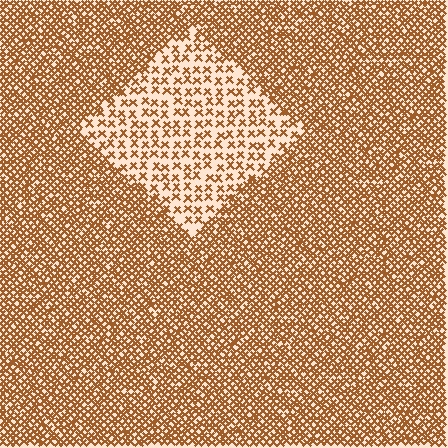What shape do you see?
I see a diamond.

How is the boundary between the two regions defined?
The boundary is defined by a change in element density (approximately 2.5x ratio). All elements are the same color, size, and shape.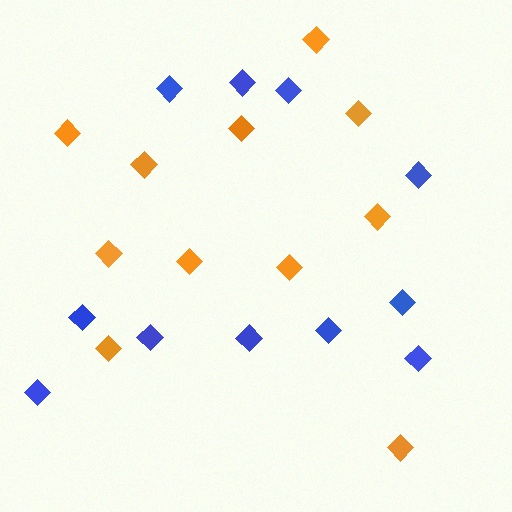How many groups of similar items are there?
There are 2 groups: one group of orange diamonds (11) and one group of blue diamonds (11).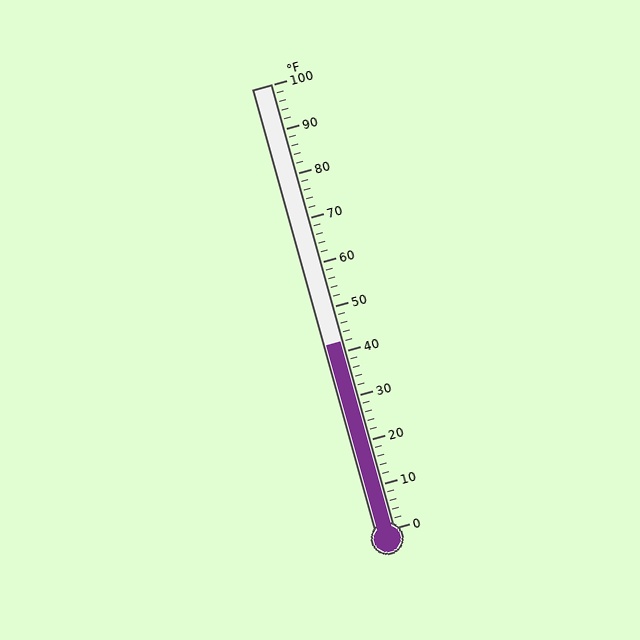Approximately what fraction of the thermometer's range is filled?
The thermometer is filled to approximately 40% of its range.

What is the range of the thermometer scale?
The thermometer scale ranges from 0°F to 100°F.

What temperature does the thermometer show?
The thermometer shows approximately 42°F.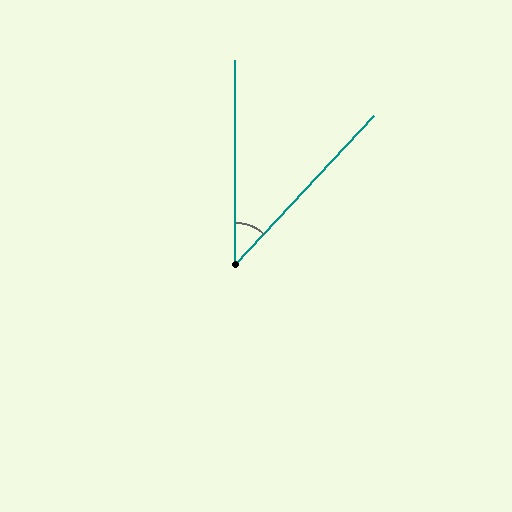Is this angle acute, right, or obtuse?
It is acute.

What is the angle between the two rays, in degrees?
Approximately 43 degrees.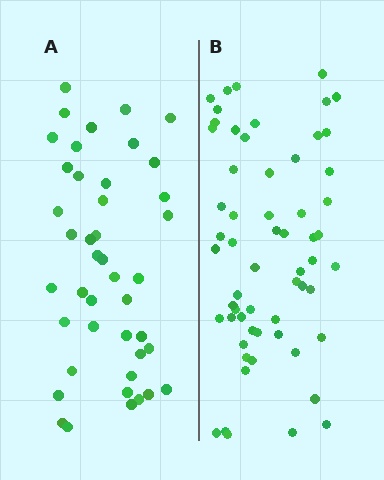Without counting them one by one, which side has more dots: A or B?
Region B (the right region) has more dots.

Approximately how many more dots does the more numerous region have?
Region B has approximately 15 more dots than region A.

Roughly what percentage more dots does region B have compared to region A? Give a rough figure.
About 40% more.